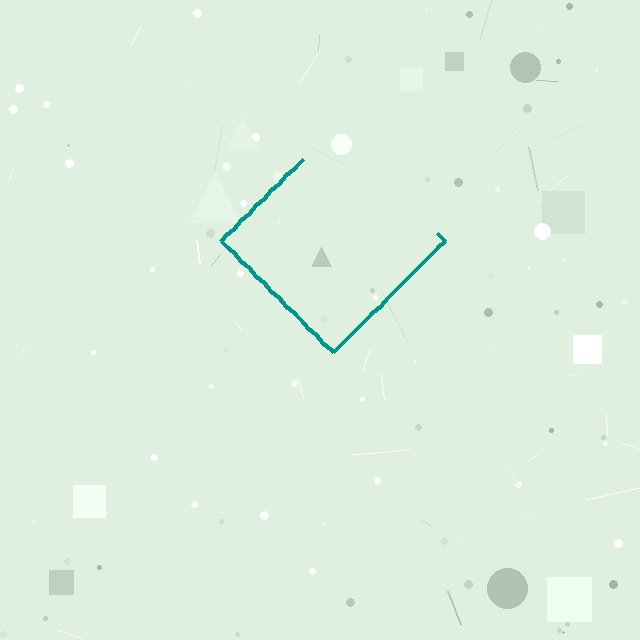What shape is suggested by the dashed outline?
The dashed outline suggests a diamond.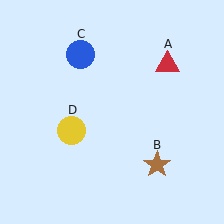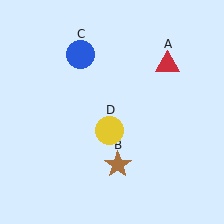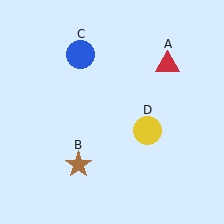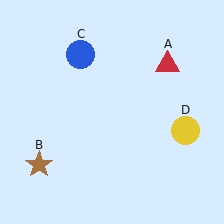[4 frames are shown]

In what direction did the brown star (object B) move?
The brown star (object B) moved left.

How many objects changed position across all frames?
2 objects changed position: brown star (object B), yellow circle (object D).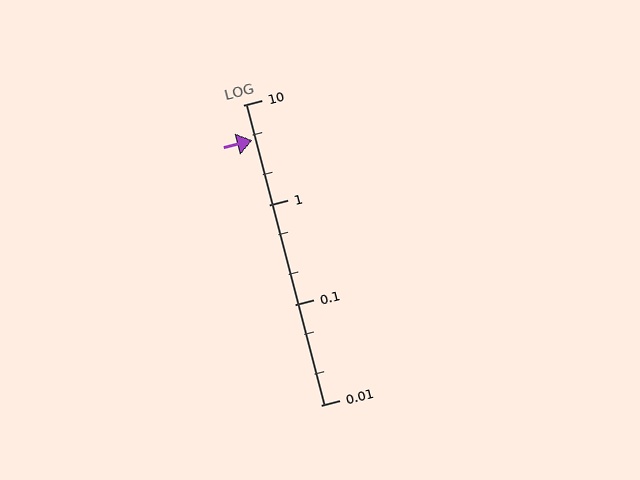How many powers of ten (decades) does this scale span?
The scale spans 3 decades, from 0.01 to 10.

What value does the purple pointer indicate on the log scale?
The pointer indicates approximately 4.4.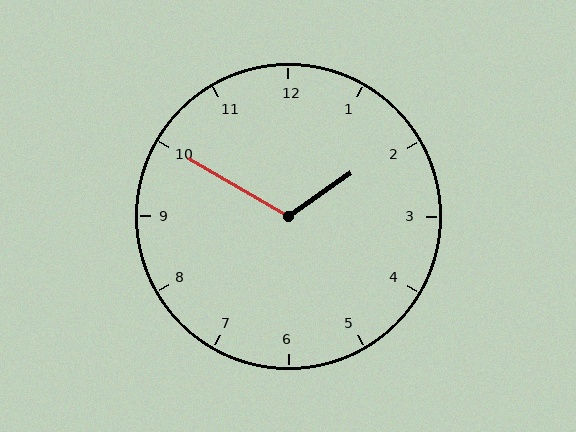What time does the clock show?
1:50.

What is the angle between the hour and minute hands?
Approximately 115 degrees.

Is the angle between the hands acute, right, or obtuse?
It is obtuse.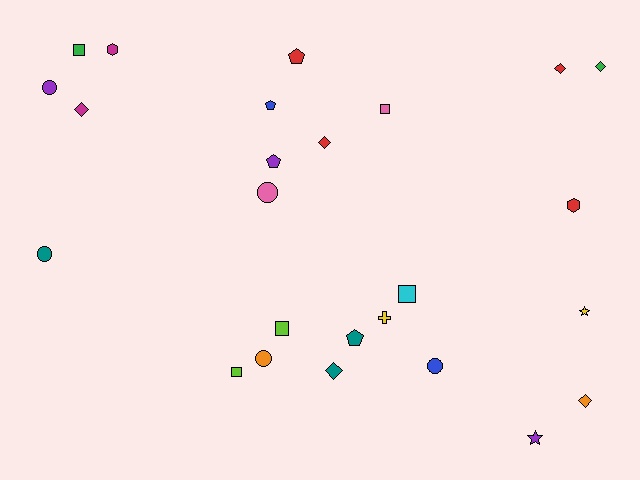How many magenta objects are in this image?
There are 2 magenta objects.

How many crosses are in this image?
There is 1 cross.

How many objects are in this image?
There are 25 objects.